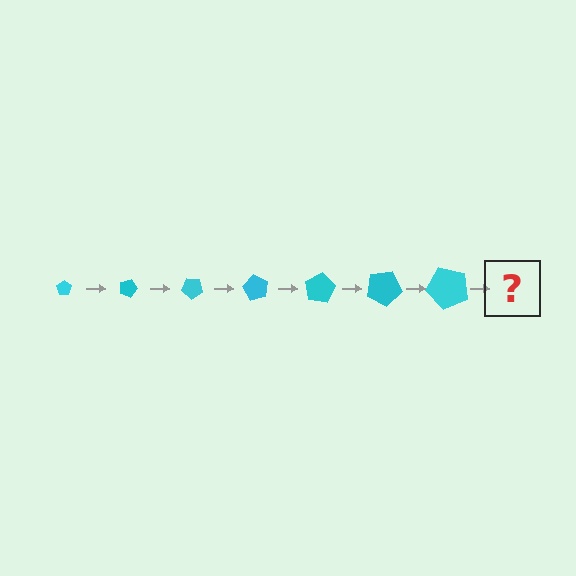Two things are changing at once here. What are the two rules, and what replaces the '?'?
The two rules are that the pentagon grows larger each step and it rotates 20 degrees each step. The '?' should be a pentagon, larger than the previous one and rotated 140 degrees from the start.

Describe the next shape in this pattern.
It should be a pentagon, larger than the previous one and rotated 140 degrees from the start.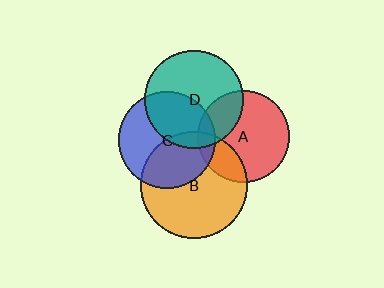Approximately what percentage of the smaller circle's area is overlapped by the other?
Approximately 10%.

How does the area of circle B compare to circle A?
Approximately 1.4 times.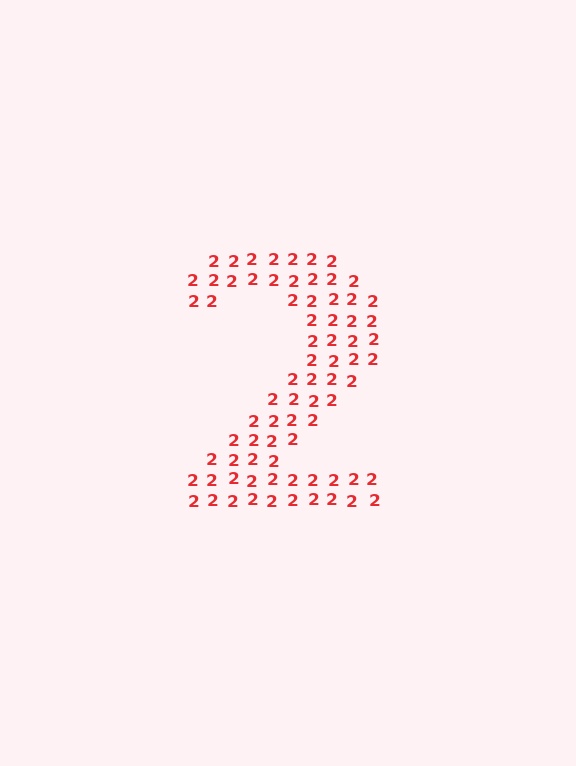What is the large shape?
The large shape is the digit 2.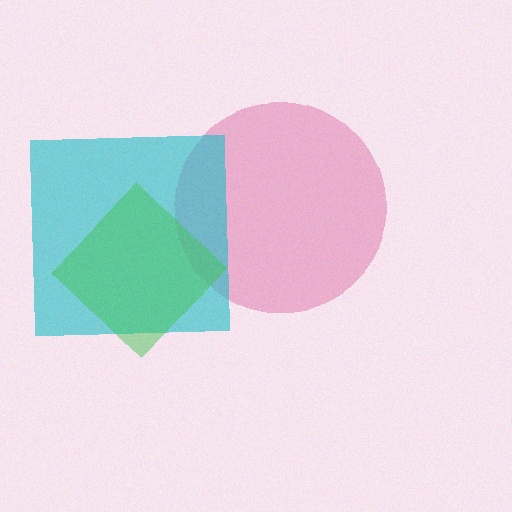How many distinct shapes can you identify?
There are 3 distinct shapes: a pink circle, a cyan square, a green diamond.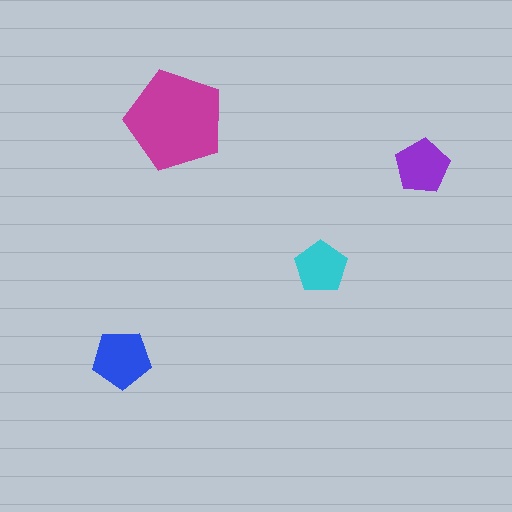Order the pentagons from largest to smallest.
the magenta one, the blue one, the purple one, the cyan one.